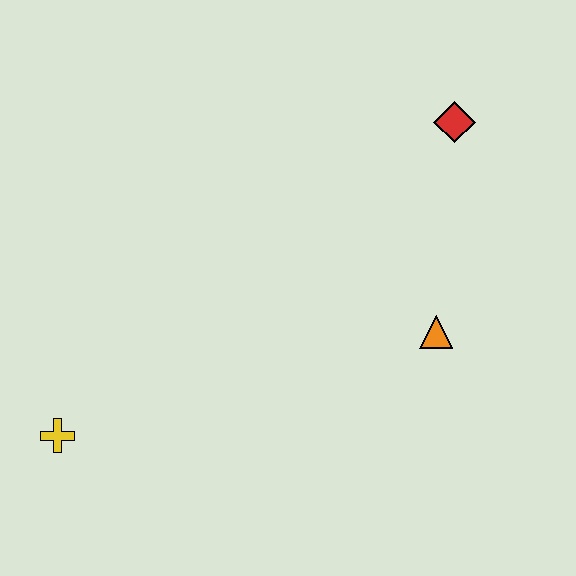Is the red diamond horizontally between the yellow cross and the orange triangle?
No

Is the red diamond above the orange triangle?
Yes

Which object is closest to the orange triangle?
The red diamond is closest to the orange triangle.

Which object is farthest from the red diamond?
The yellow cross is farthest from the red diamond.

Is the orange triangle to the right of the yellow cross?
Yes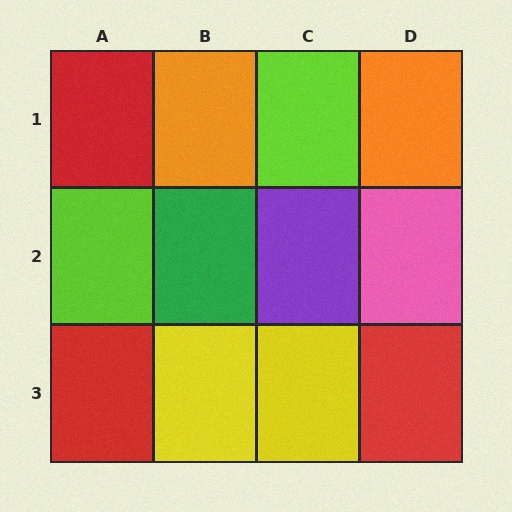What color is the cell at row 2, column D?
Pink.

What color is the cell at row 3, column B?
Yellow.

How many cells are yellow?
2 cells are yellow.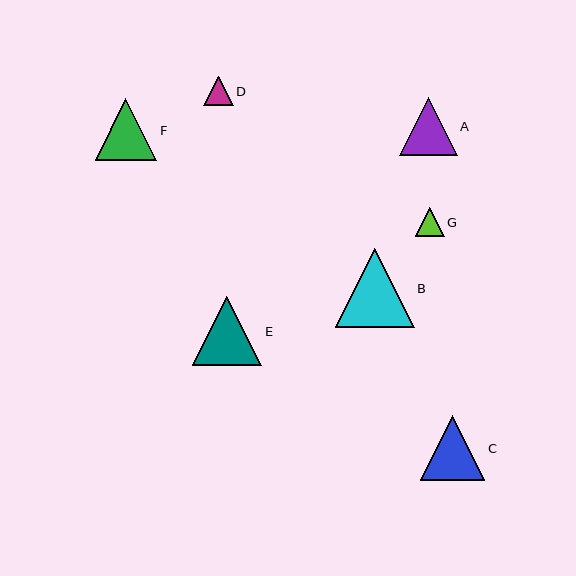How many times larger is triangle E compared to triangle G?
Triangle E is approximately 2.4 times the size of triangle G.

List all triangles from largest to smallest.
From largest to smallest: B, E, C, F, A, D, G.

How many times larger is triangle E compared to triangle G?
Triangle E is approximately 2.4 times the size of triangle G.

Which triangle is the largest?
Triangle B is the largest with a size of approximately 79 pixels.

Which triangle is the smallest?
Triangle G is the smallest with a size of approximately 29 pixels.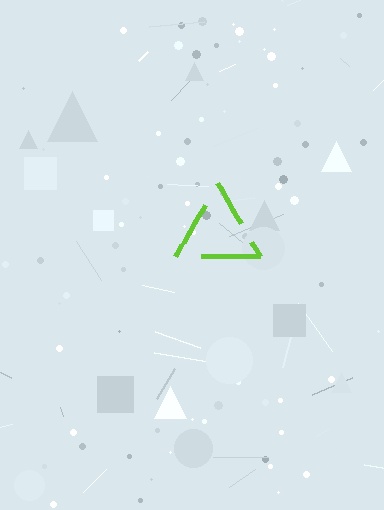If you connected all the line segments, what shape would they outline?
They would outline a triangle.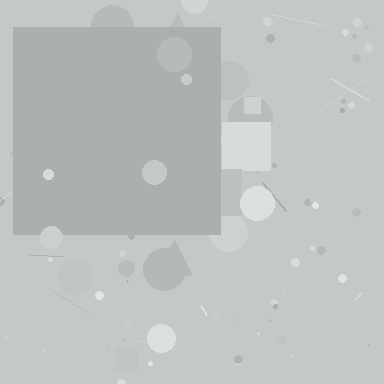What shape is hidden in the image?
A square is hidden in the image.